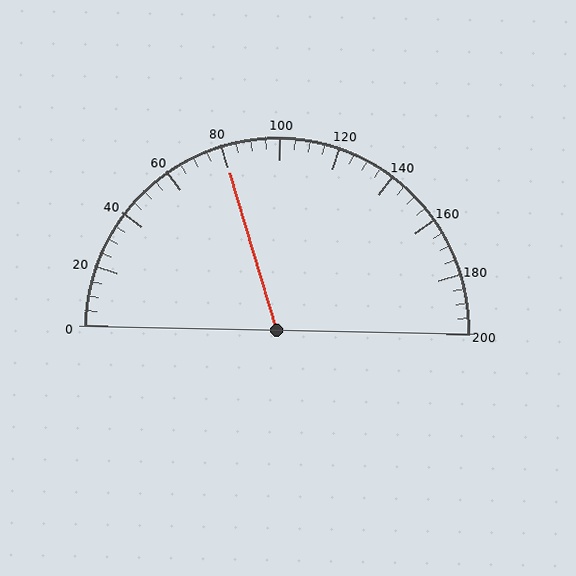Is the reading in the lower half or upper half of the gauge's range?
The reading is in the lower half of the range (0 to 200).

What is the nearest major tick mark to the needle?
The nearest major tick mark is 80.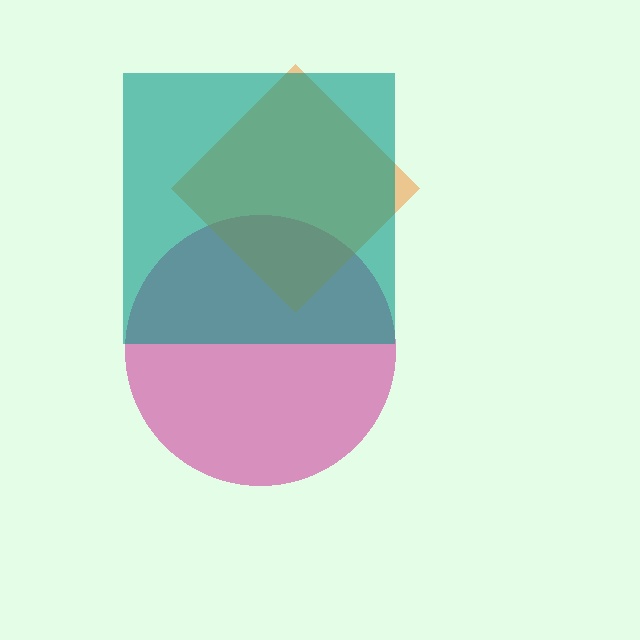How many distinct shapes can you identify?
There are 3 distinct shapes: a magenta circle, an orange diamond, a teal square.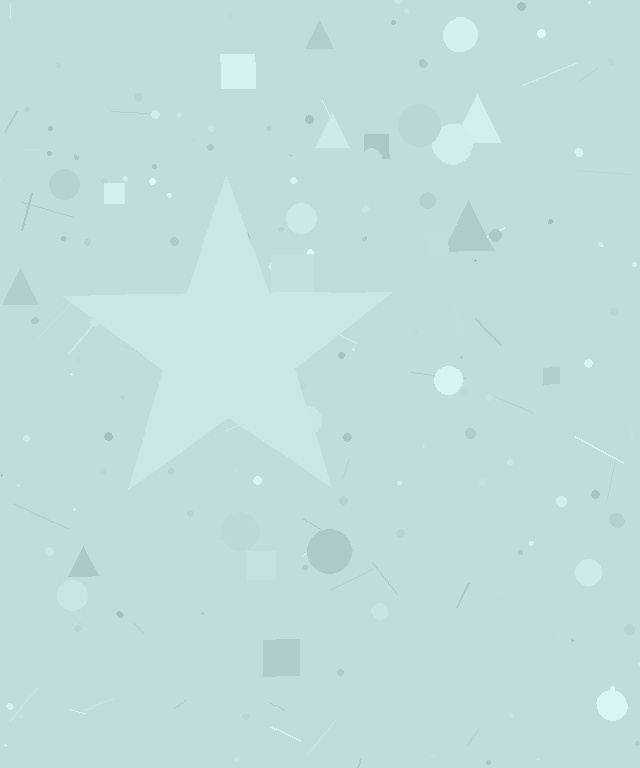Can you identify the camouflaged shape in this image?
The camouflaged shape is a star.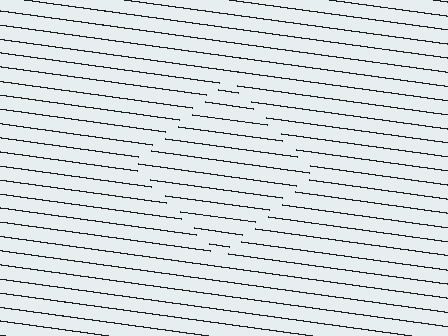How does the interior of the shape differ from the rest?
The interior of the shape contains the same grating, shifted by half a period — the contour is defined by the phase discontinuity where line-ends from the inner and outer gratings abut.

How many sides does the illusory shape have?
4 sides — the line-ends trace a square.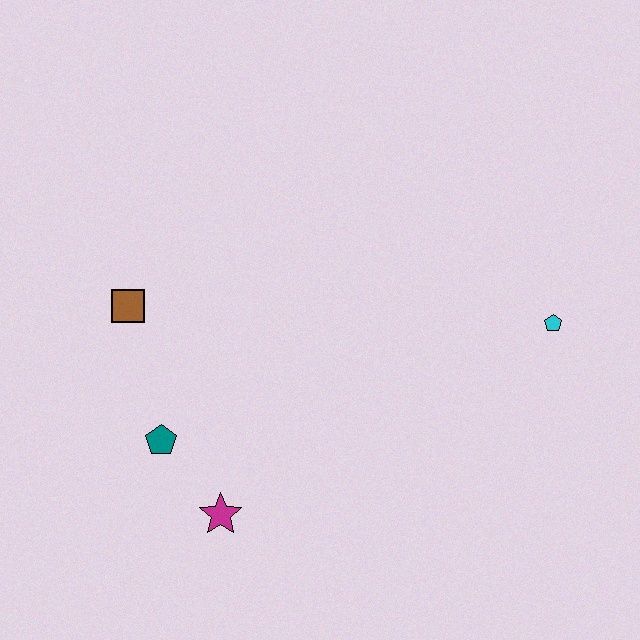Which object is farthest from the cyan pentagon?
The brown square is farthest from the cyan pentagon.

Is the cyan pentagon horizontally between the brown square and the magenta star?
No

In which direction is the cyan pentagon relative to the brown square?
The cyan pentagon is to the right of the brown square.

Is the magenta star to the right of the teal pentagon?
Yes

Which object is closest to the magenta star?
The teal pentagon is closest to the magenta star.